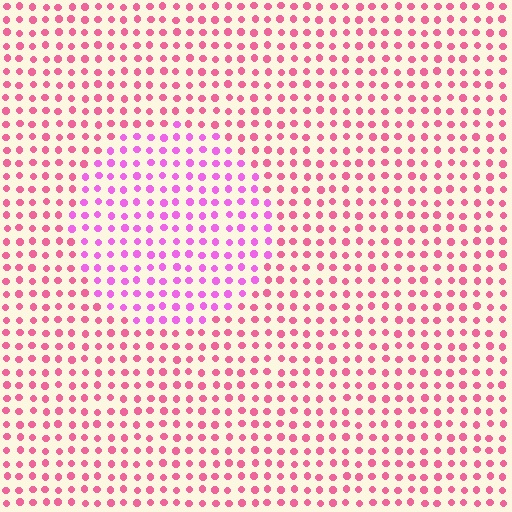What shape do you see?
I see a circle.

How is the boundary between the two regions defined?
The boundary is defined purely by a slight shift in hue (about 34 degrees). Spacing, size, and orientation are identical on both sides.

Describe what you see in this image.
The image is filled with small pink elements in a uniform arrangement. A circle-shaped region is visible where the elements are tinted to a slightly different hue, forming a subtle color boundary.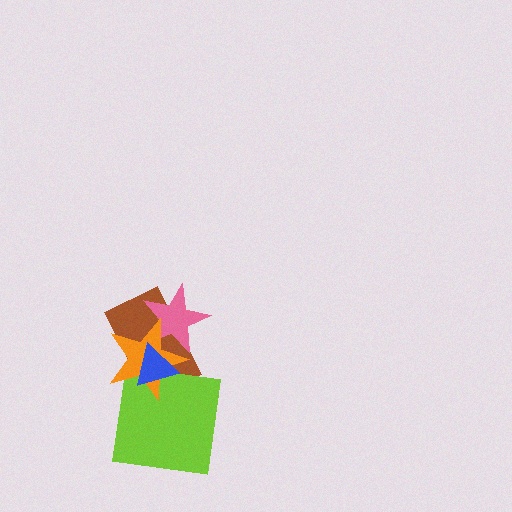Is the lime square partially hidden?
Yes, it is partially covered by another shape.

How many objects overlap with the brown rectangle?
4 objects overlap with the brown rectangle.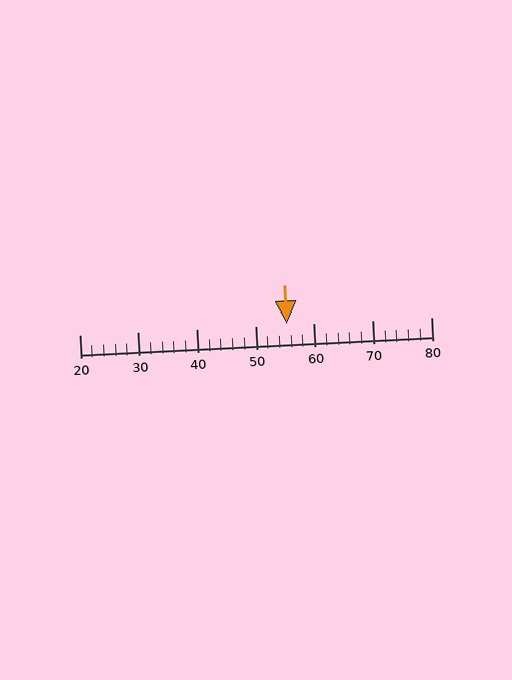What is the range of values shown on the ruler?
The ruler shows values from 20 to 80.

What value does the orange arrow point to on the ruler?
The orange arrow points to approximately 55.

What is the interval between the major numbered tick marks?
The major tick marks are spaced 10 units apart.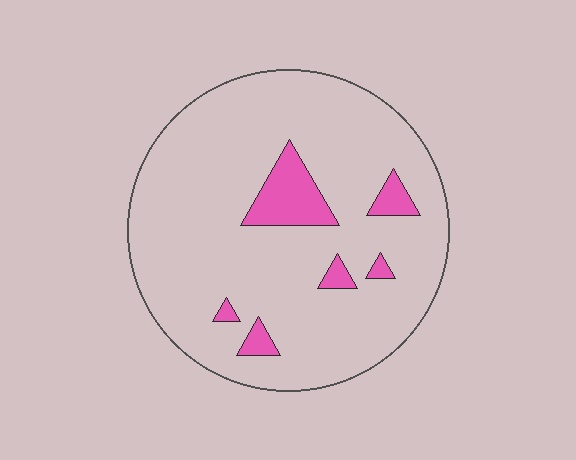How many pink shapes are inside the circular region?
6.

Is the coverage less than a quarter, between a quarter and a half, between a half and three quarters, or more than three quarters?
Less than a quarter.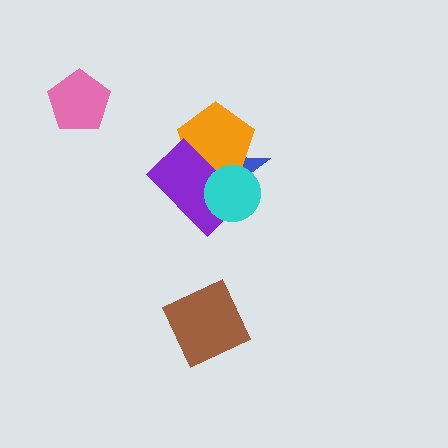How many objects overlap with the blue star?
3 objects overlap with the blue star.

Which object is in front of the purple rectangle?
The cyan circle is in front of the purple rectangle.